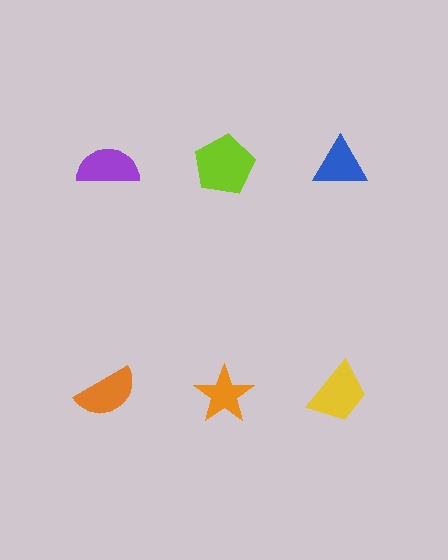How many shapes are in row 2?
3 shapes.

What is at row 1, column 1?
A purple semicircle.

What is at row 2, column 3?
A yellow trapezoid.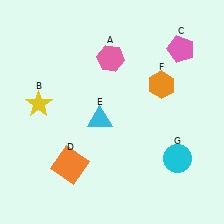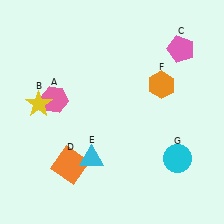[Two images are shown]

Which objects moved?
The objects that moved are: the pink hexagon (A), the cyan triangle (E).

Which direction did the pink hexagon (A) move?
The pink hexagon (A) moved left.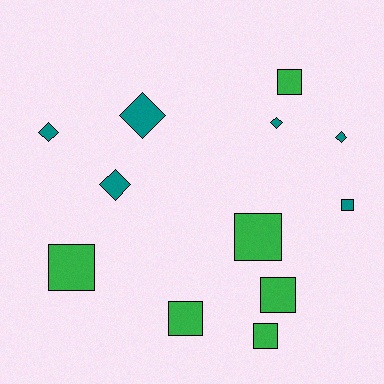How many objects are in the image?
There are 12 objects.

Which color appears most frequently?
Teal, with 6 objects.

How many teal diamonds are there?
There are 5 teal diamonds.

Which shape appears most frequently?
Square, with 7 objects.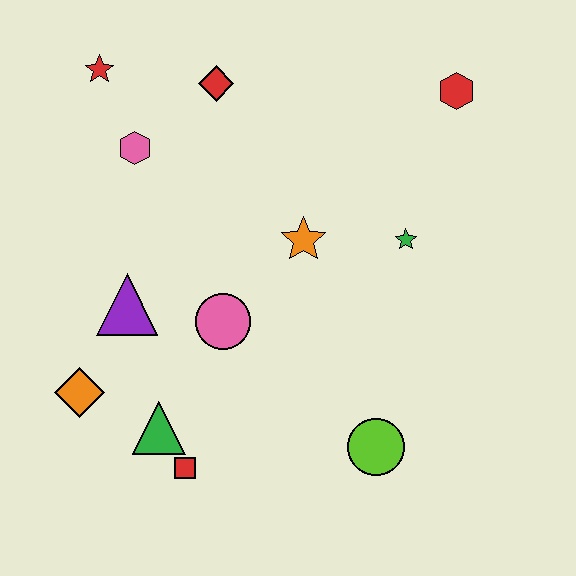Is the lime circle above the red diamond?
No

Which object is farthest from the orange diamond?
The red hexagon is farthest from the orange diamond.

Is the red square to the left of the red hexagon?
Yes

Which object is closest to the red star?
The pink hexagon is closest to the red star.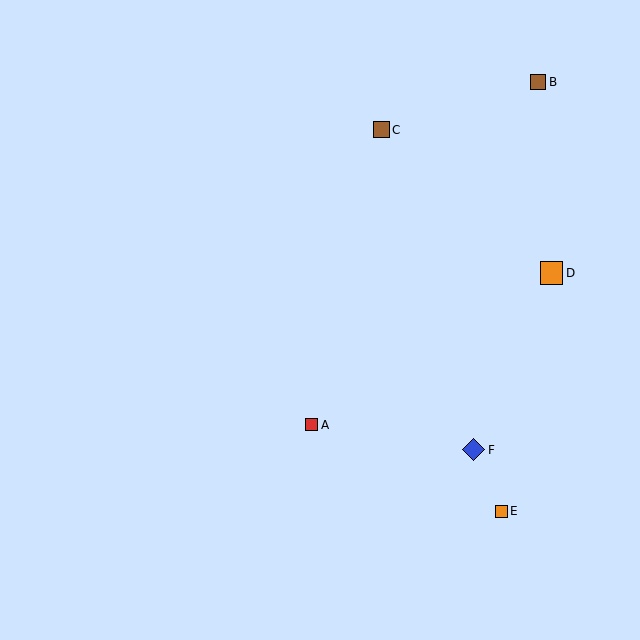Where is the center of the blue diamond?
The center of the blue diamond is at (474, 450).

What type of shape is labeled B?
Shape B is a brown square.